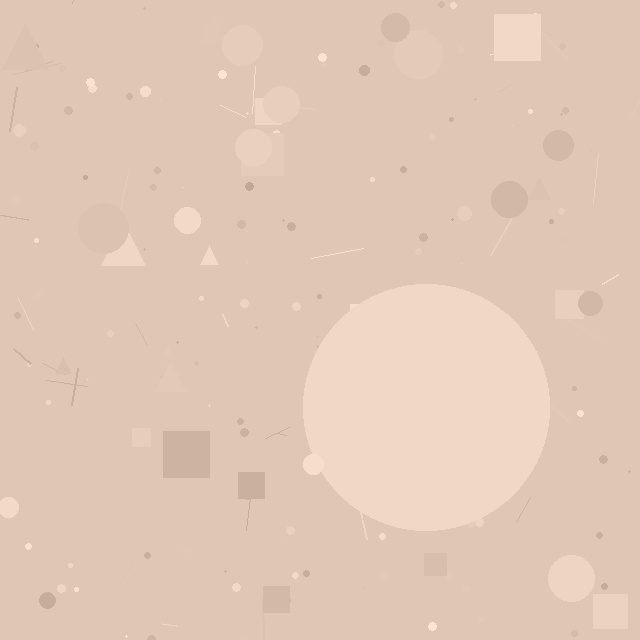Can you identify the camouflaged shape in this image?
The camouflaged shape is a circle.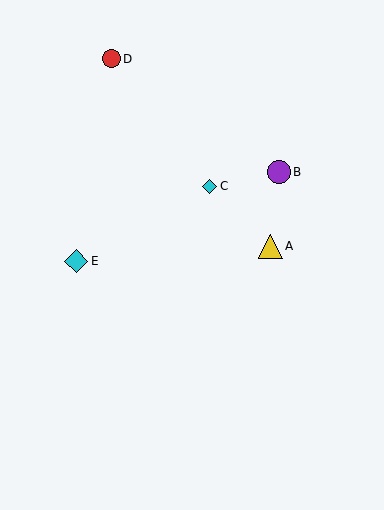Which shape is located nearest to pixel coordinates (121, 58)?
The red circle (labeled D) at (111, 59) is nearest to that location.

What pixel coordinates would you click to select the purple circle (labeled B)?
Click at (279, 172) to select the purple circle B.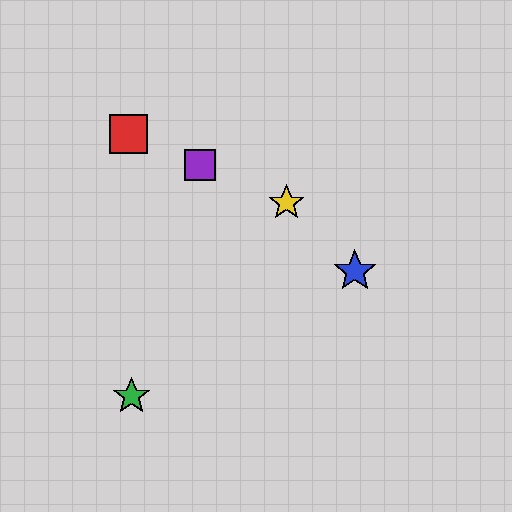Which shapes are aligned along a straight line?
The red square, the yellow star, the purple square are aligned along a straight line.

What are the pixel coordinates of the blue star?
The blue star is at (355, 271).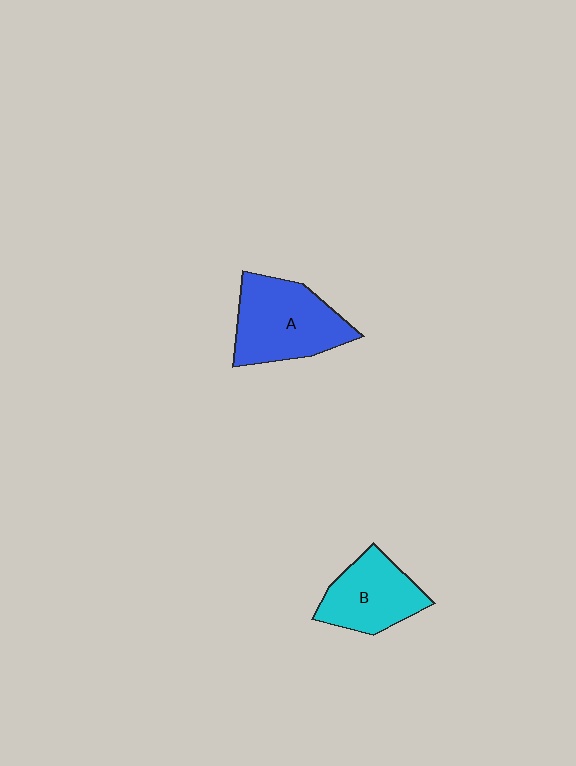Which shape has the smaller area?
Shape B (cyan).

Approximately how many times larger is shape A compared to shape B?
Approximately 1.3 times.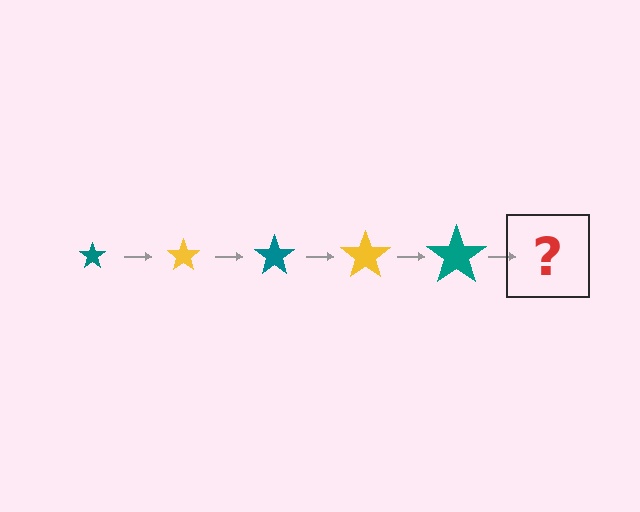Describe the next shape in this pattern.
It should be a yellow star, larger than the previous one.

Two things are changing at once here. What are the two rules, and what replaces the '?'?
The two rules are that the star grows larger each step and the color cycles through teal and yellow. The '?' should be a yellow star, larger than the previous one.